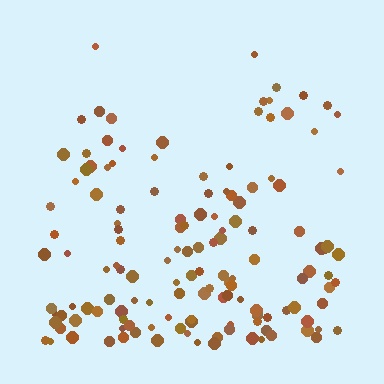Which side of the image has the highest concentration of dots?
The bottom.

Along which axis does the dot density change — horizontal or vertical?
Vertical.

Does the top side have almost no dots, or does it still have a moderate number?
Still a moderate number, just noticeably fewer than the bottom.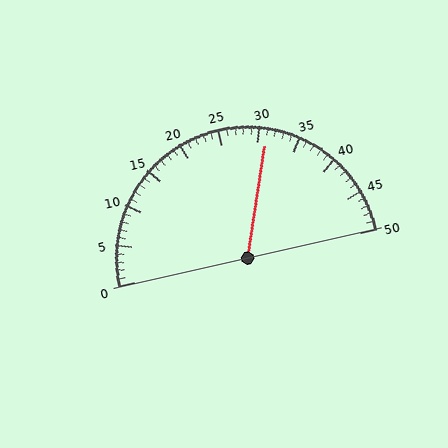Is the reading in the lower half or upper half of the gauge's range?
The reading is in the upper half of the range (0 to 50).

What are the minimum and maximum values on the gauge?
The gauge ranges from 0 to 50.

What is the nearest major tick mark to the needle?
The nearest major tick mark is 30.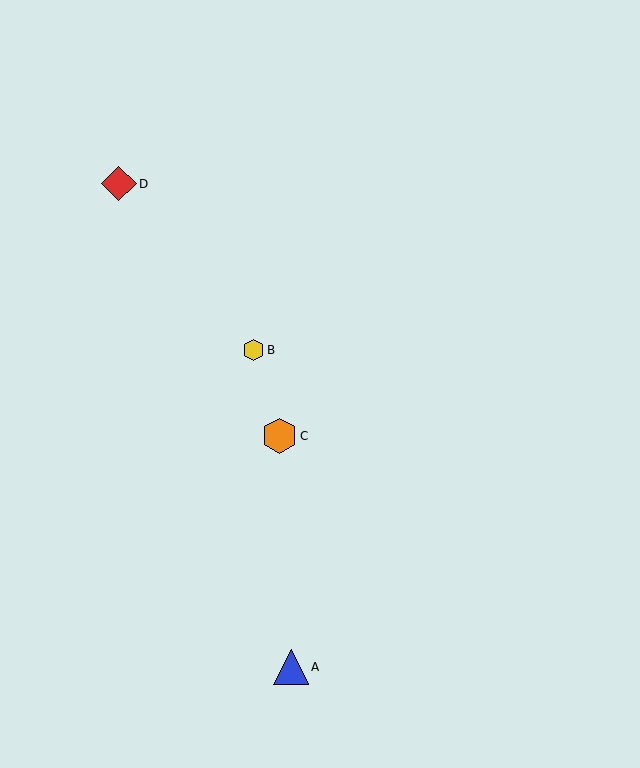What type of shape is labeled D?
Shape D is a red diamond.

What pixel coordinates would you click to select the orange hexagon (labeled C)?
Click at (280, 436) to select the orange hexagon C.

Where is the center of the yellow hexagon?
The center of the yellow hexagon is at (254, 350).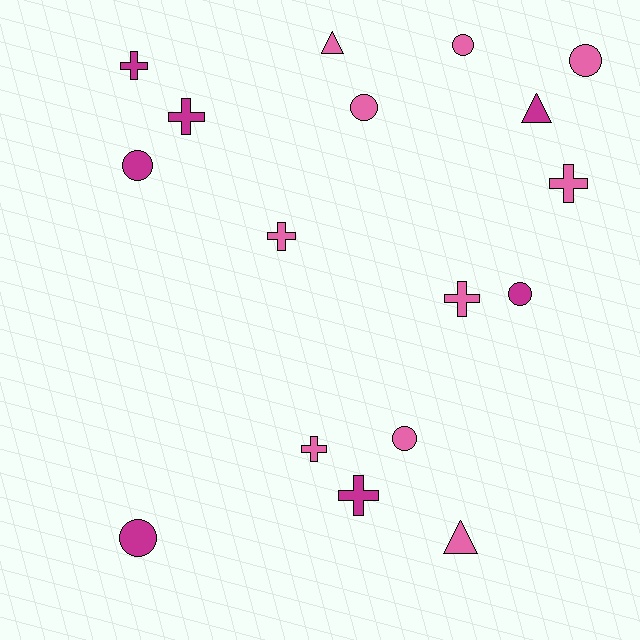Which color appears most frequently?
Pink, with 10 objects.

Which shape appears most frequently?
Cross, with 7 objects.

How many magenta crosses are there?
There are 3 magenta crosses.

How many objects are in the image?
There are 17 objects.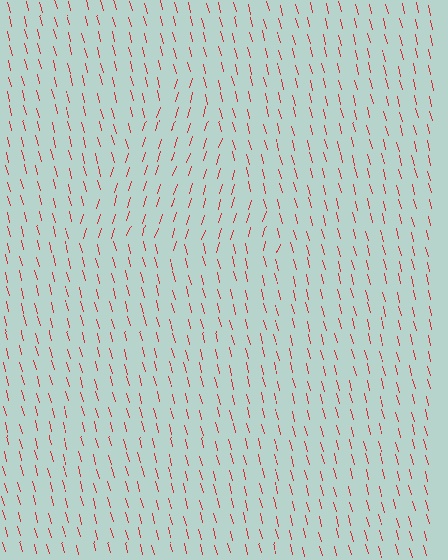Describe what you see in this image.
The image is filled with small red line segments. A triangle region in the image has lines oriented differently from the surrounding lines, creating a visible texture boundary.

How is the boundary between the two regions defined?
The boundary is defined purely by a change in line orientation (approximately 33 degrees difference). All lines are the same color and thickness.